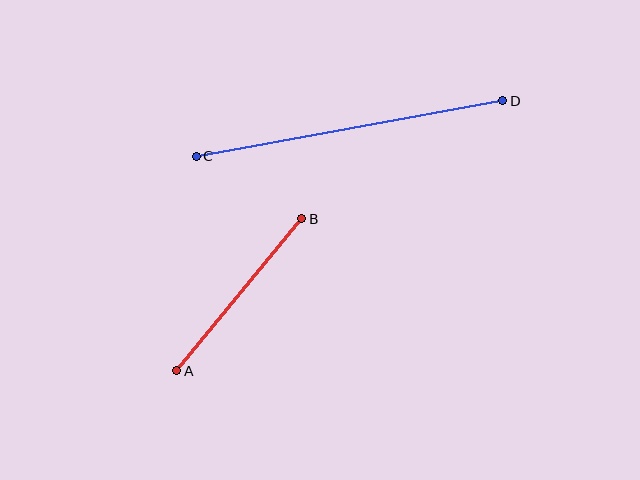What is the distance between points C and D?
The distance is approximately 311 pixels.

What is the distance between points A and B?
The distance is approximately 197 pixels.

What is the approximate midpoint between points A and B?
The midpoint is at approximately (239, 295) pixels.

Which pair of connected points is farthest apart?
Points C and D are farthest apart.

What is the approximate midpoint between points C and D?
The midpoint is at approximately (350, 129) pixels.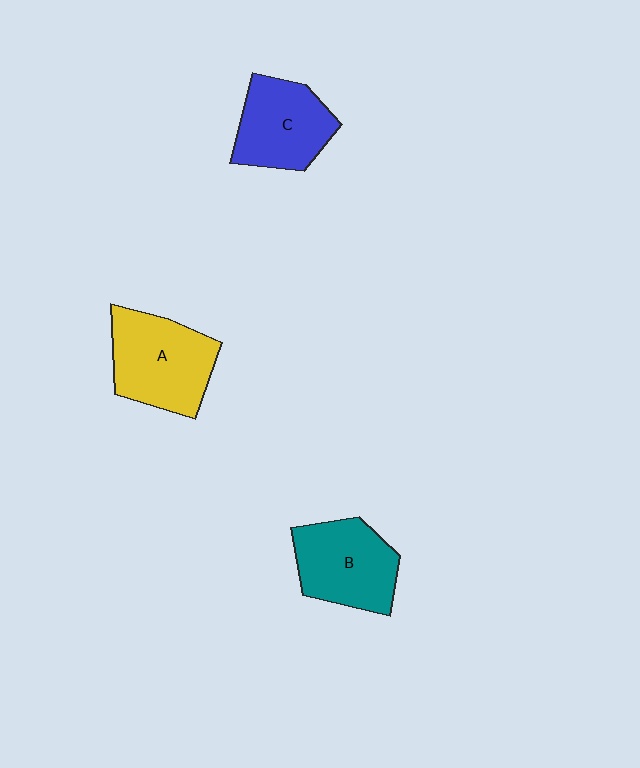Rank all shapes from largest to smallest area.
From largest to smallest: A (yellow), B (teal), C (blue).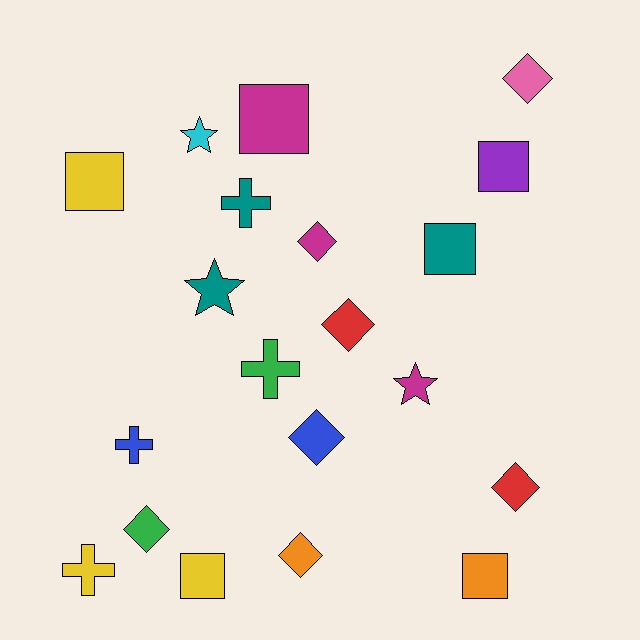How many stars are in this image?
There are 3 stars.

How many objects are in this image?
There are 20 objects.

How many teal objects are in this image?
There are 3 teal objects.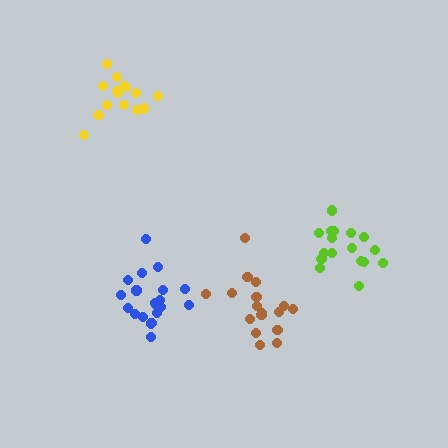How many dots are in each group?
Group 1: 17 dots, Group 2: 16 dots, Group 3: 20 dots, Group 4: 17 dots (70 total).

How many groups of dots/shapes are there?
There are 4 groups.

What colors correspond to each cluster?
The clusters are colored: lime, yellow, blue, brown.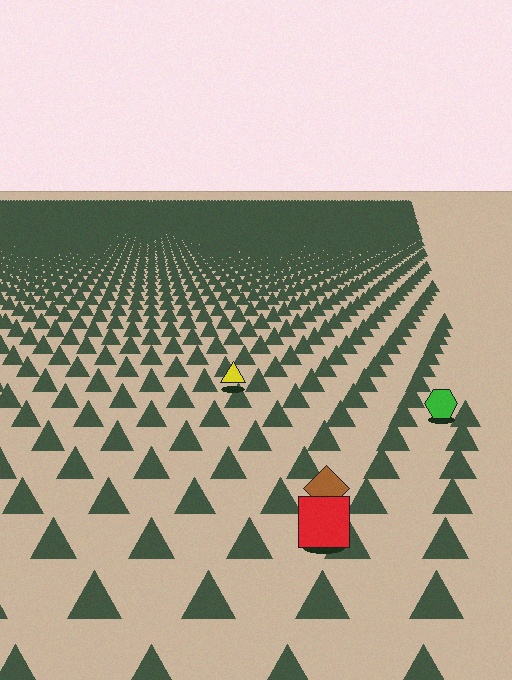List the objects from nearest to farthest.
From nearest to farthest: the red square, the brown diamond, the green hexagon, the yellow triangle.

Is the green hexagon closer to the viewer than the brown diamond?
No. The brown diamond is closer — you can tell from the texture gradient: the ground texture is coarser near it.